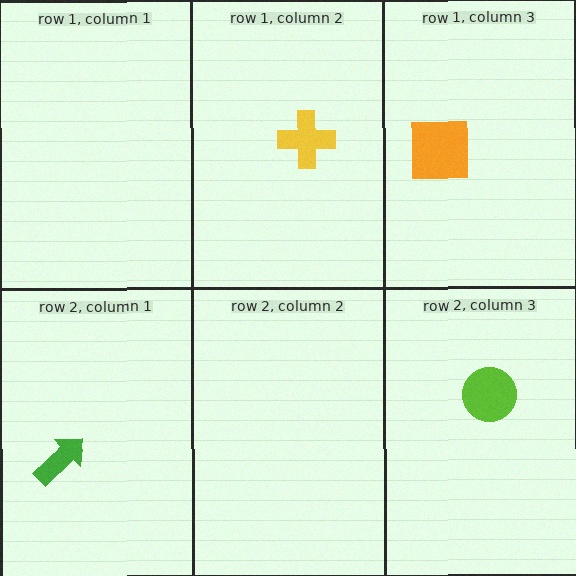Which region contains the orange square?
The row 1, column 3 region.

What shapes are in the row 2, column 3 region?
The lime circle.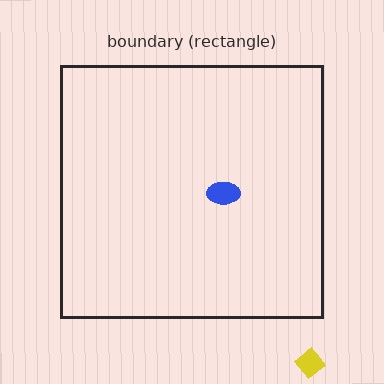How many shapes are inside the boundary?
1 inside, 1 outside.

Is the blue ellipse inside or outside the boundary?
Inside.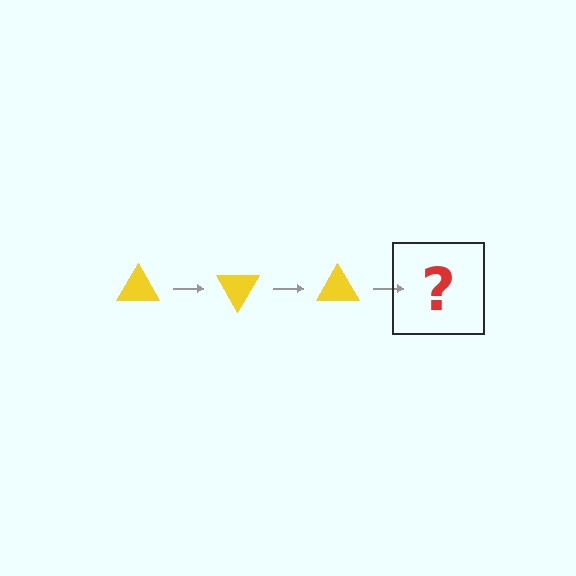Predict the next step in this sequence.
The next step is a yellow triangle rotated 180 degrees.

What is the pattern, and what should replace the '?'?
The pattern is that the triangle rotates 60 degrees each step. The '?' should be a yellow triangle rotated 180 degrees.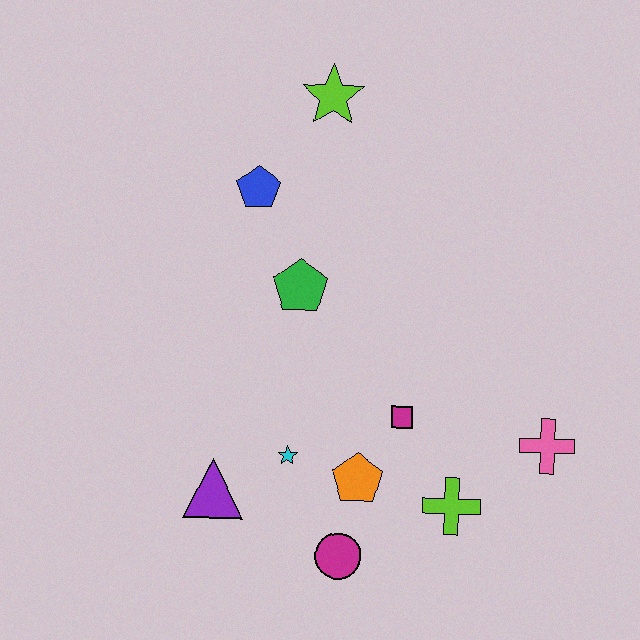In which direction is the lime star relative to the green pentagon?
The lime star is above the green pentagon.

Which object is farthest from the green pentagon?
The pink cross is farthest from the green pentagon.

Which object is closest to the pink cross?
The lime cross is closest to the pink cross.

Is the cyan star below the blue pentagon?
Yes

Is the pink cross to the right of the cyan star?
Yes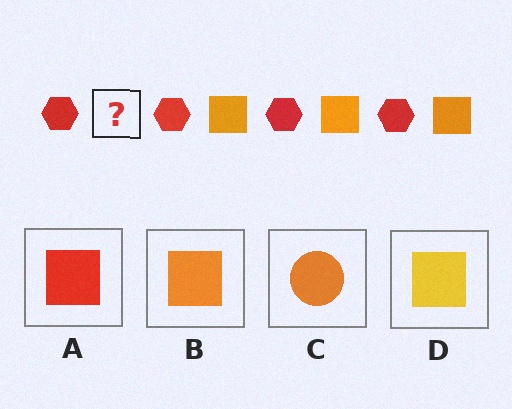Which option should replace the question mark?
Option B.